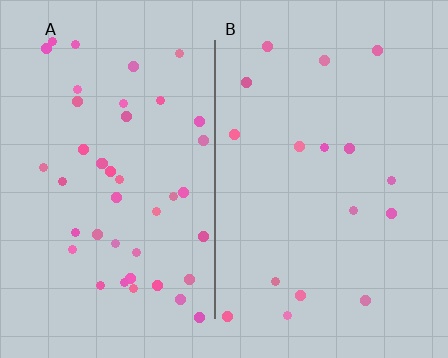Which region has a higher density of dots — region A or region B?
A (the left).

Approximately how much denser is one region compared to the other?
Approximately 2.6× — region A over region B.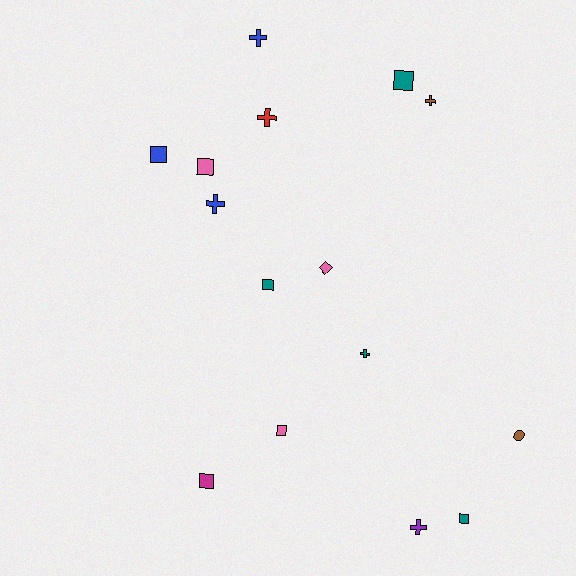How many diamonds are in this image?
There is 1 diamond.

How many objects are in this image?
There are 15 objects.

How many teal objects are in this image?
There are 4 teal objects.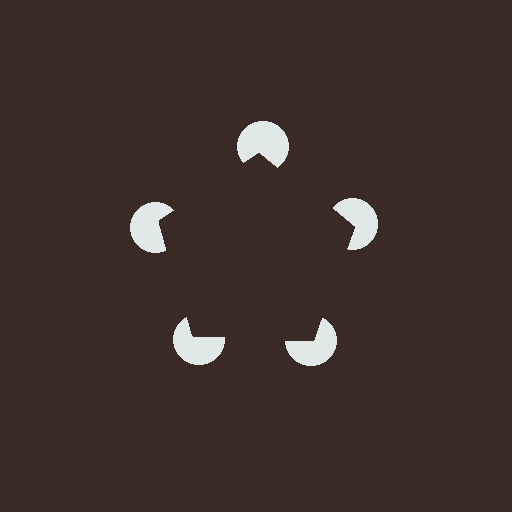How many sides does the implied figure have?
5 sides.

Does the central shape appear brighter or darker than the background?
It typically appears slightly darker than the background, even though no actual brightness change is drawn.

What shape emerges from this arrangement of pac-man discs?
An illusory pentagon — its edges are inferred from the aligned wedge cuts in the pac-man discs, not physically drawn.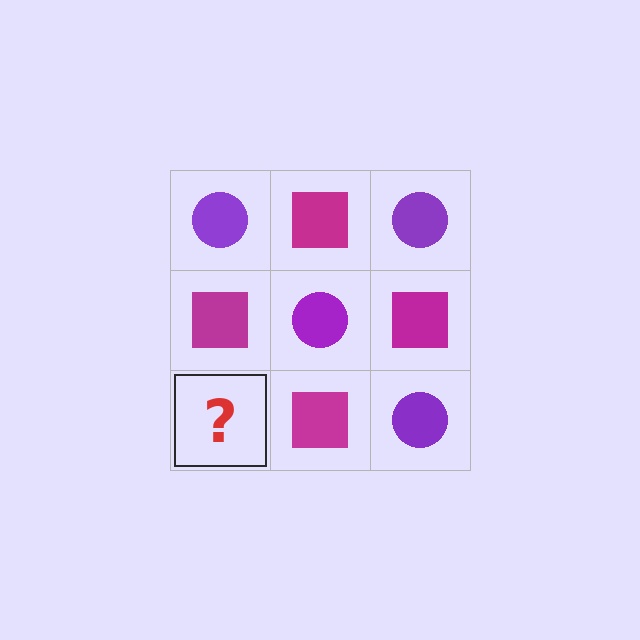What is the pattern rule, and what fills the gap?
The rule is that it alternates purple circle and magenta square in a checkerboard pattern. The gap should be filled with a purple circle.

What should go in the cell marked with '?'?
The missing cell should contain a purple circle.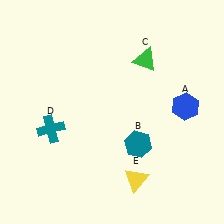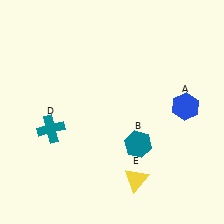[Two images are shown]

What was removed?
The green triangle (C) was removed in Image 2.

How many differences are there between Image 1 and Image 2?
There is 1 difference between the two images.